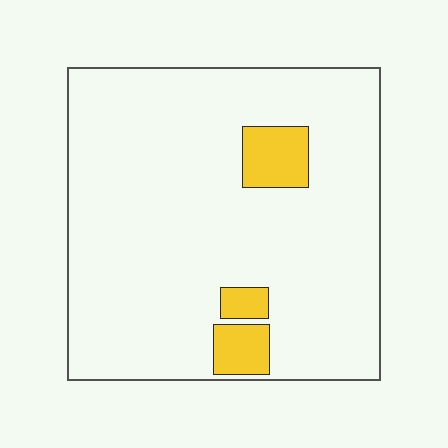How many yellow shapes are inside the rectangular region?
3.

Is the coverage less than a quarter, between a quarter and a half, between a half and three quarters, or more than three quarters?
Less than a quarter.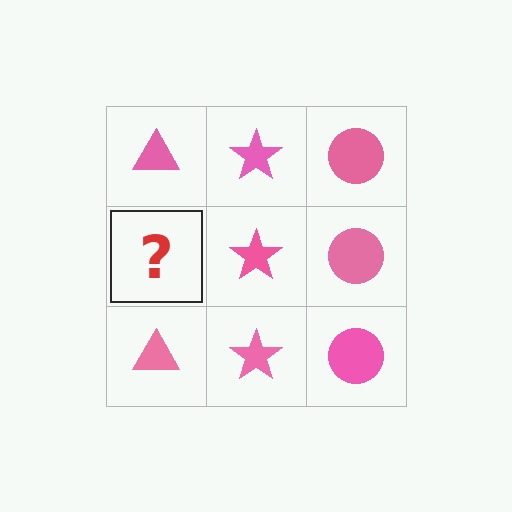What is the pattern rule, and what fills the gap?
The rule is that each column has a consistent shape. The gap should be filled with a pink triangle.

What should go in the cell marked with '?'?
The missing cell should contain a pink triangle.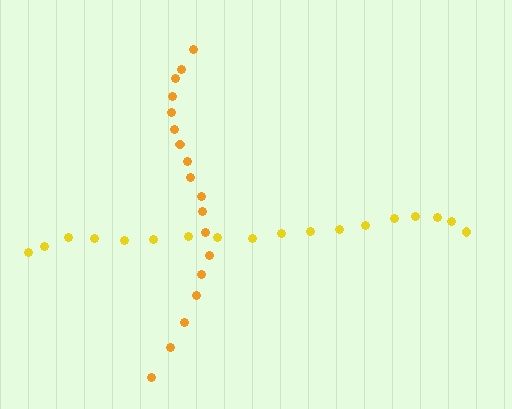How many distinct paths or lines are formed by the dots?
There are 2 distinct paths.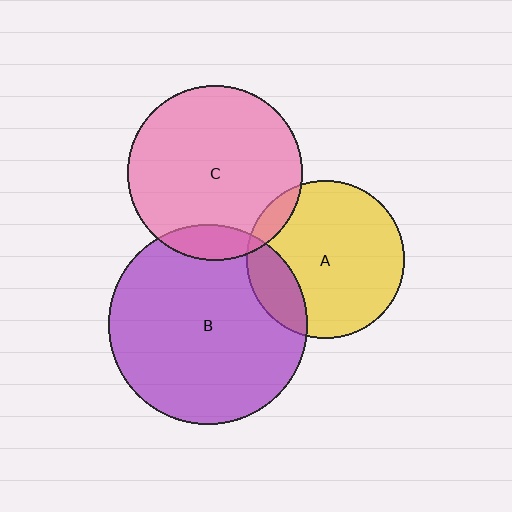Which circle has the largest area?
Circle B (purple).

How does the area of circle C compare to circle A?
Approximately 1.2 times.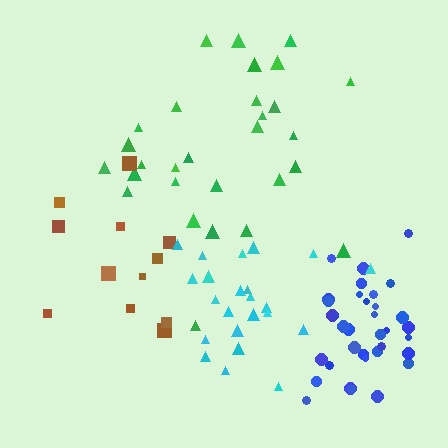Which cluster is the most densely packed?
Blue.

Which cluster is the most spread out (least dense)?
Brown.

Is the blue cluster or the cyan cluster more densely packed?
Blue.